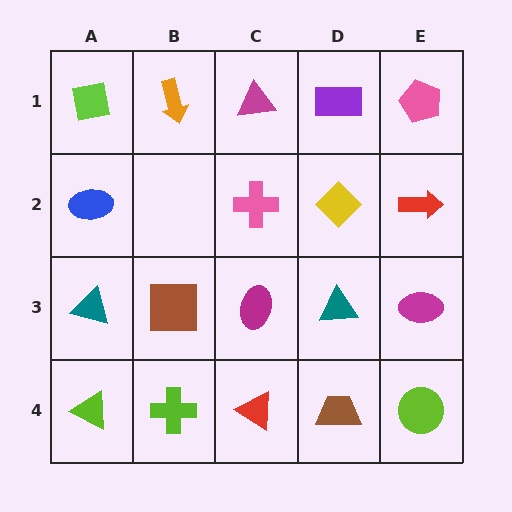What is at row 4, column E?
A lime circle.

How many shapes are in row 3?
5 shapes.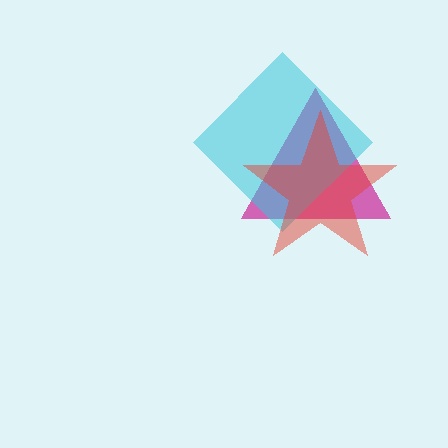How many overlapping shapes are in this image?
There are 3 overlapping shapes in the image.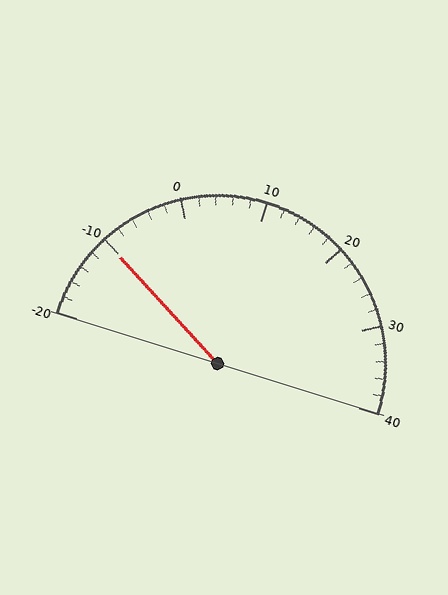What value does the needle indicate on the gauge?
The needle indicates approximately -10.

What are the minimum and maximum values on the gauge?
The gauge ranges from -20 to 40.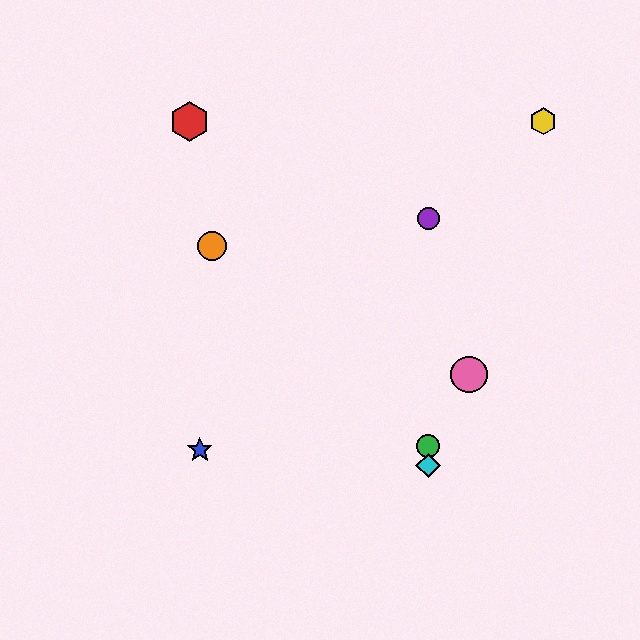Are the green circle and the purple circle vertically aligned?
Yes, both are at x≈428.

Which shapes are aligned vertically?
The green circle, the purple circle, the cyan diamond are aligned vertically.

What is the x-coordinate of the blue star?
The blue star is at x≈200.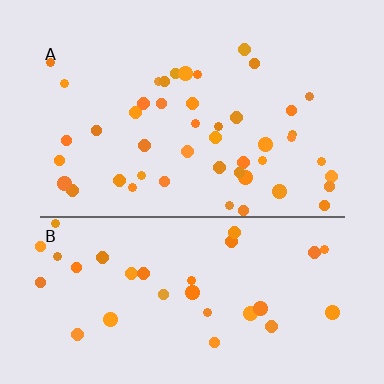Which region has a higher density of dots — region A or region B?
A (the top).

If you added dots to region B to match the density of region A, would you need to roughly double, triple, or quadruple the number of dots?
Approximately double.